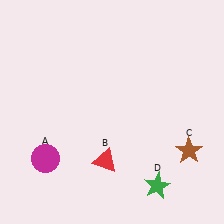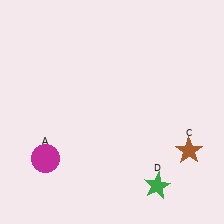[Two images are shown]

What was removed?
The red triangle (B) was removed in Image 2.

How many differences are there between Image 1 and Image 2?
There is 1 difference between the two images.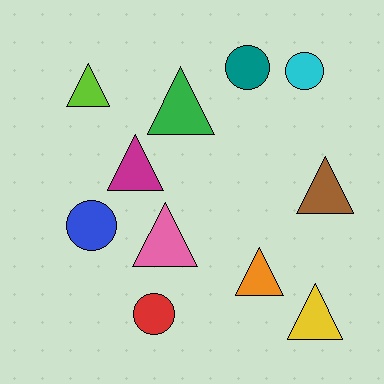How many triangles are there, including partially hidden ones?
There are 7 triangles.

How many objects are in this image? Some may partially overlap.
There are 11 objects.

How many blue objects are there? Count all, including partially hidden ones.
There is 1 blue object.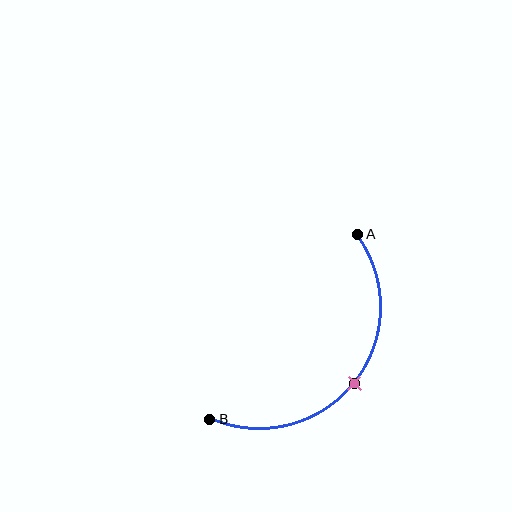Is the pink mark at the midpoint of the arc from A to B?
Yes. The pink mark lies on the arc at equal arc-length from both A and B — it is the arc midpoint.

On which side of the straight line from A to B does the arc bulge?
The arc bulges below and to the right of the straight line connecting A and B.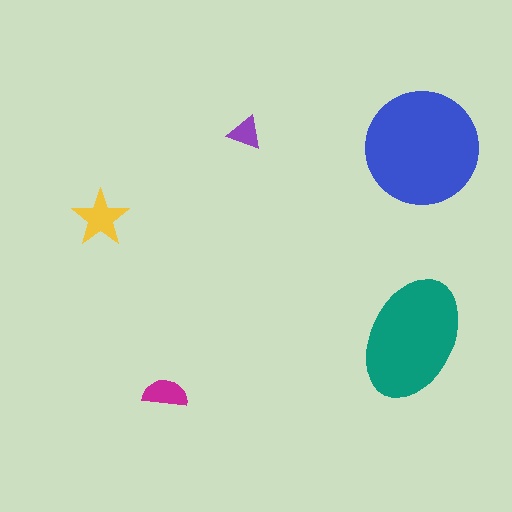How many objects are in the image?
There are 5 objects in the image.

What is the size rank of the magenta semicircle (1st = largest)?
4th.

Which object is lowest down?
The magenta semicircle is bottommost.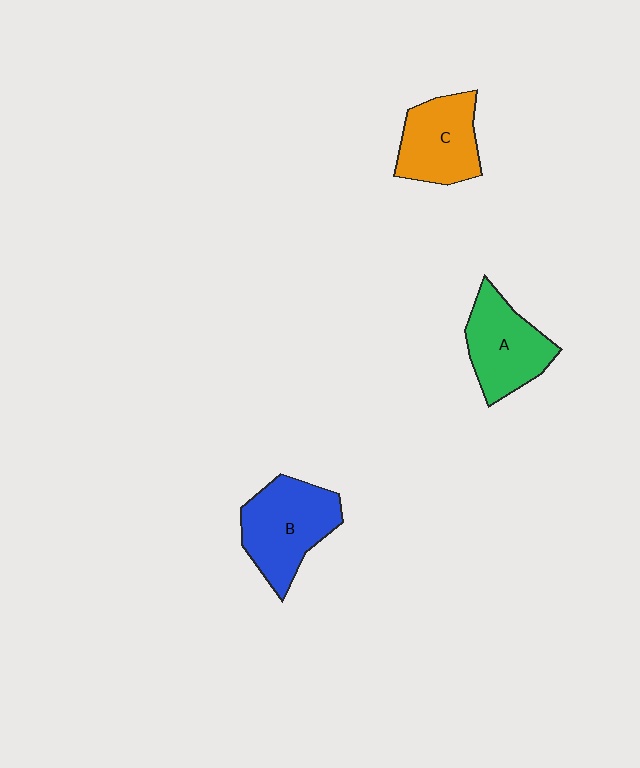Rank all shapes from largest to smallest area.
From largest to smallest: B (blue), A (green), C (orange).